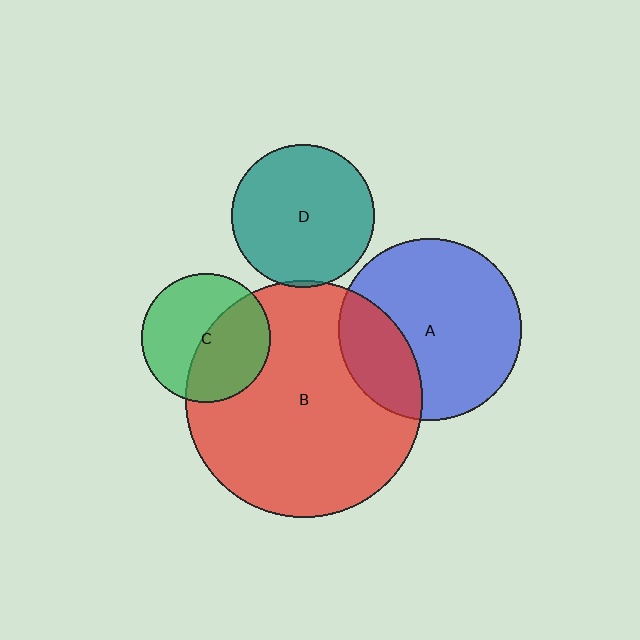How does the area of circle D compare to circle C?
Approximately 1.2 times.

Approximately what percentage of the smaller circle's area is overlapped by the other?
Approximately 5%.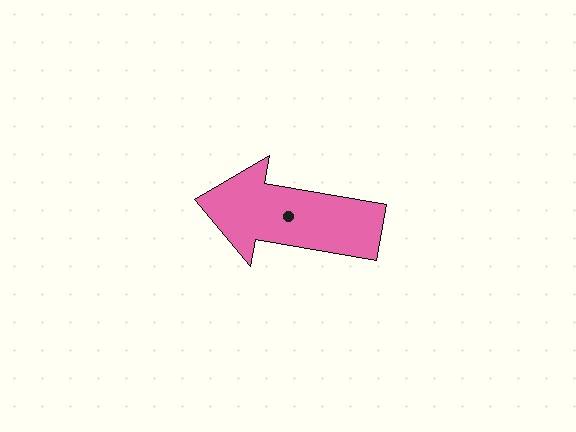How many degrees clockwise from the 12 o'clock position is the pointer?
Approximately 280 degrees.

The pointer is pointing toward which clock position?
Roughly 9 o'clock.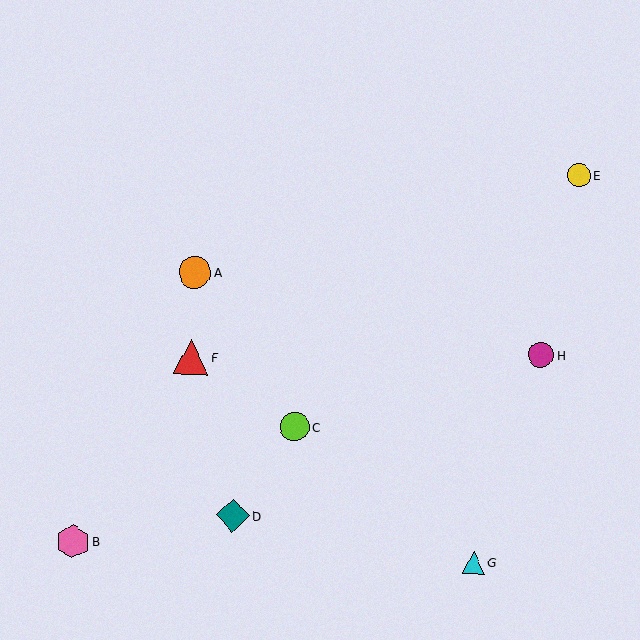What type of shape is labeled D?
Shape D is a teal diamond.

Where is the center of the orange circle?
The center of the orange circle is at (195, 272).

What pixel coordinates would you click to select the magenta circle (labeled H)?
Click at (541, 355) to select the magenta circle H.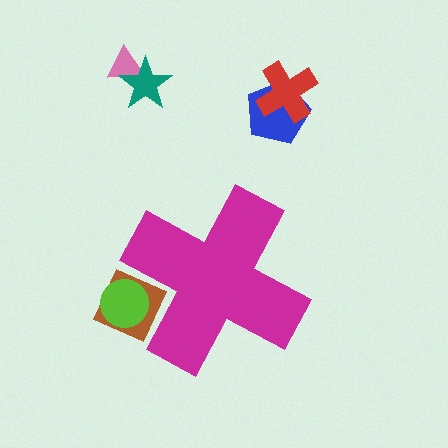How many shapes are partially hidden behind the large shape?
2 shapes are partially hidden.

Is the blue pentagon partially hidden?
No, the blue pentagon is fully visible.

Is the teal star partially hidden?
No, the teal star is fully visible.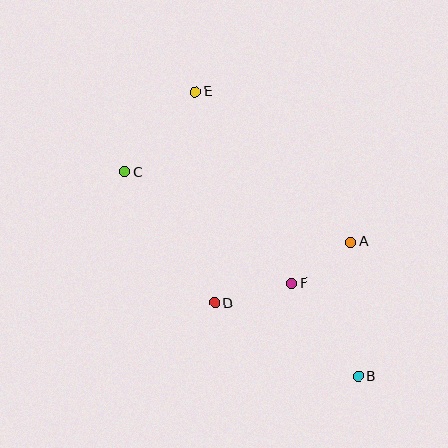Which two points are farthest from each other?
Points B and E are farthest from each other.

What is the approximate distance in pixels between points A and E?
The distance between A and E is approximately 217 pixels.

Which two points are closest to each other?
Points A and F are closest to each other.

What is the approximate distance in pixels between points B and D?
The distance between B and D is approximately 161 pixels.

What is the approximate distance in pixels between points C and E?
The distance between C and E is approximately 106 pixels.